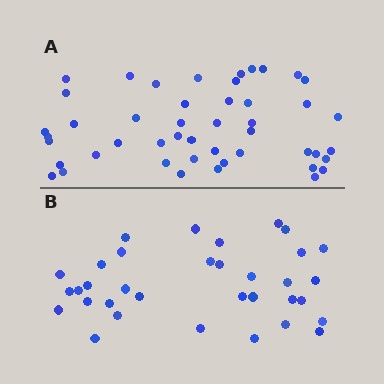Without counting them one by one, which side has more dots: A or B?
Region A (the top region) has more dots.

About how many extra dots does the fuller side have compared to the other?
Region A has approximately 15 more dots than region B.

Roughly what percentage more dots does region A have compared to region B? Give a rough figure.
About 40% more.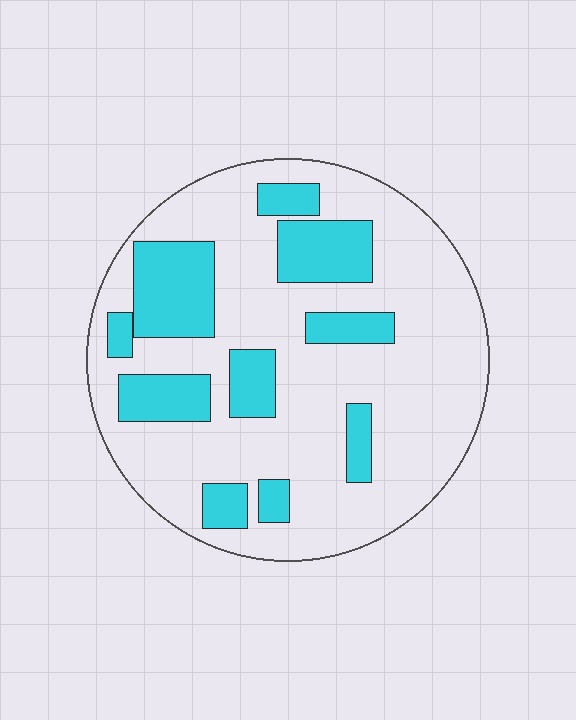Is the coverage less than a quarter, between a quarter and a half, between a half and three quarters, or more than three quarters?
Between a quarter and a half.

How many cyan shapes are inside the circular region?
10.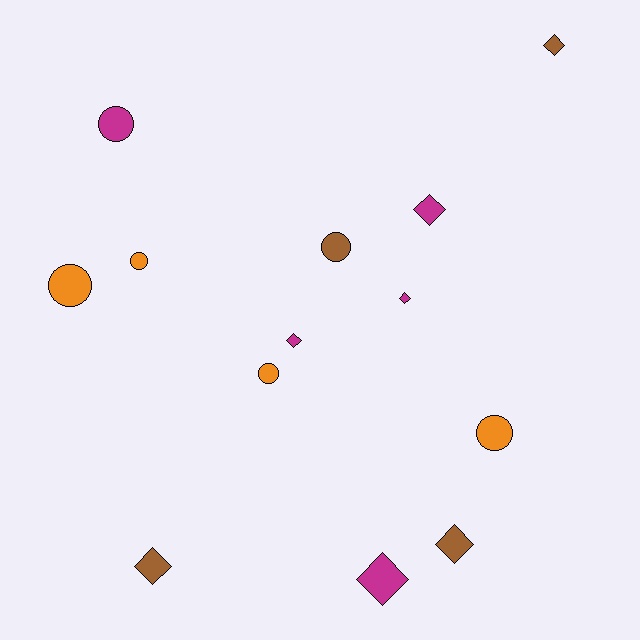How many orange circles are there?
There are 4 orange circles.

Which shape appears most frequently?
Diamond, with 7 objects.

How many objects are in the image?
There are 13 objects.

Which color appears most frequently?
Magenta, with 5 objects.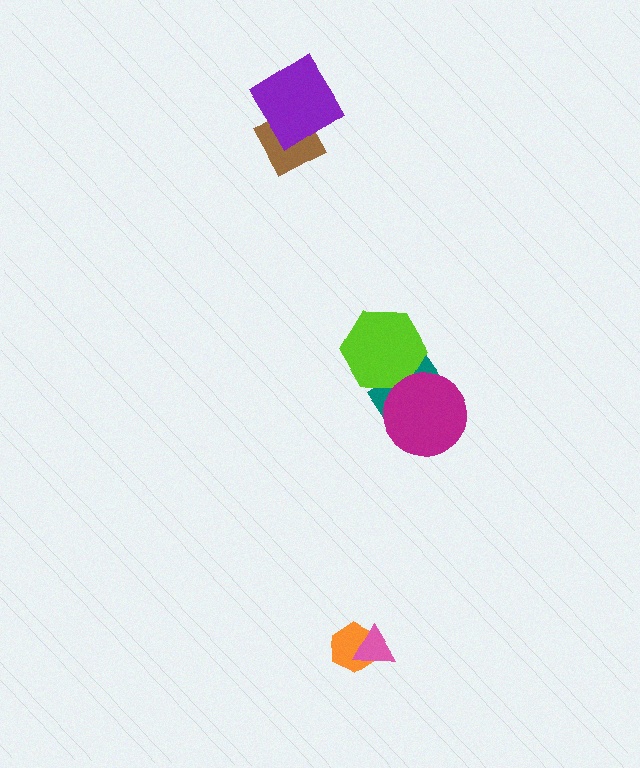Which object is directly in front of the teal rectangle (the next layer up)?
The lime hexagon is directly in front of the teal rectangle.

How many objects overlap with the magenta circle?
1 object overlaps with the magenta circle.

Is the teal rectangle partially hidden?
Yes, it is partially covered by another shape.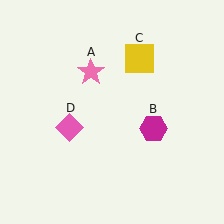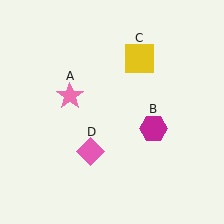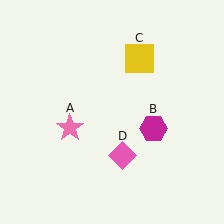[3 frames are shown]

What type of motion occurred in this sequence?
The pink star (object A), pink diamond (object D) rotated counterclockwise around the center of the scene.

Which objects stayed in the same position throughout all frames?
Magenta hexagon (object B) and yellow square (object C) remained stationary.